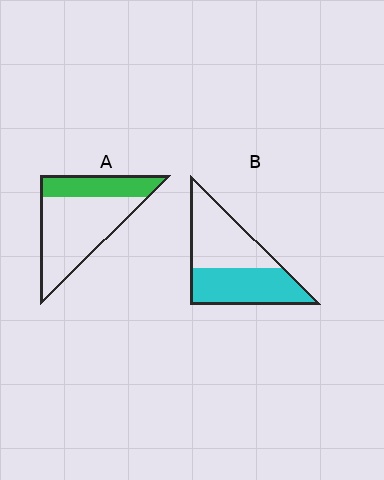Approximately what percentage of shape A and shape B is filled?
A is approximately 30% and B is approximately 50%.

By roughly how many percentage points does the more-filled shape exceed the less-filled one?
By roughly 20 percentage points (B over A).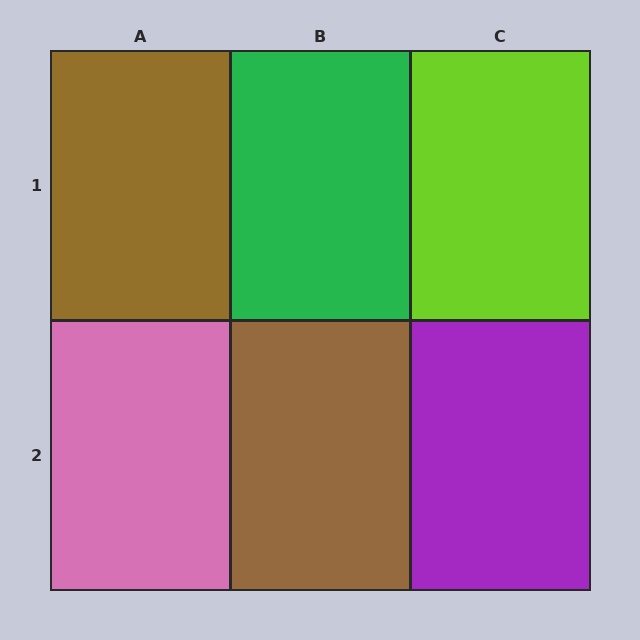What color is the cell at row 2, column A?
Pink.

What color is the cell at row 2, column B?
Brown.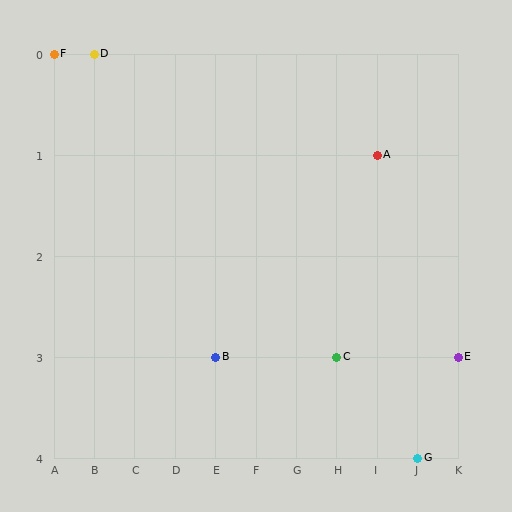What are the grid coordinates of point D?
Point D is at grid coordinates (B, 0).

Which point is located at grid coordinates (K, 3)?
Point E is at (K, 3).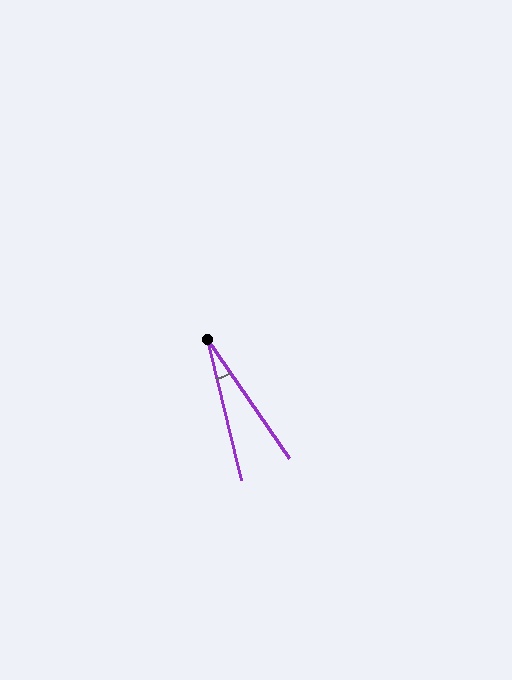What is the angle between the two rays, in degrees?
Approximately 21 degrees.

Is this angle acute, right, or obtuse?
It is acute.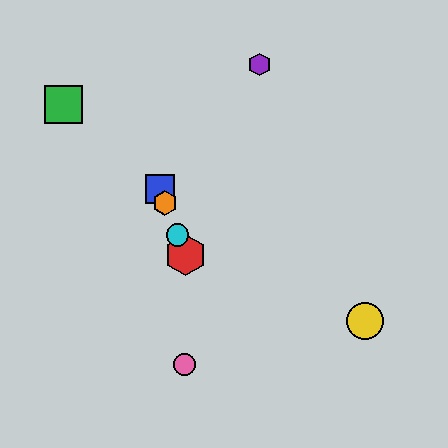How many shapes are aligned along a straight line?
4 shapes (the red hexagon, the blue square, the orange hexagon, the cyan circle) are aligned along a straight line.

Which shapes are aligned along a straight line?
The red hexagon, the blue square, the orange hexagon, the cyan circle are aligned along a straight line.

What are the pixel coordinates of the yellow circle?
The yellow circle is at (365, 321).